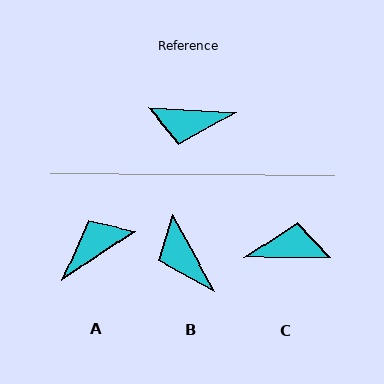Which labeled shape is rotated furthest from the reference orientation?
C, about 176 degrees away.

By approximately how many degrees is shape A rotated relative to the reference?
Approximately 143 degrees clockwise.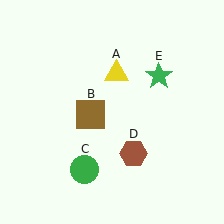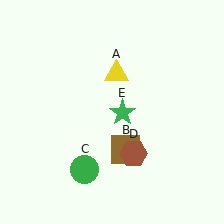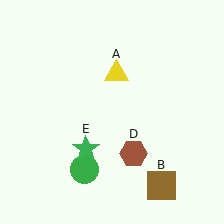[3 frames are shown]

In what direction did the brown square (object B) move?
The brown square (object B) moved down and to the right.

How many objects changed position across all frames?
2 objects changed position: brown square (object B), green star (object E).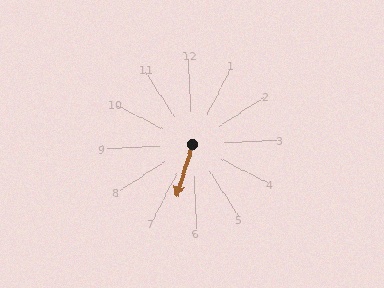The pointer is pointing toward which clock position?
Roughly 7 o'clock.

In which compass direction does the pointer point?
South.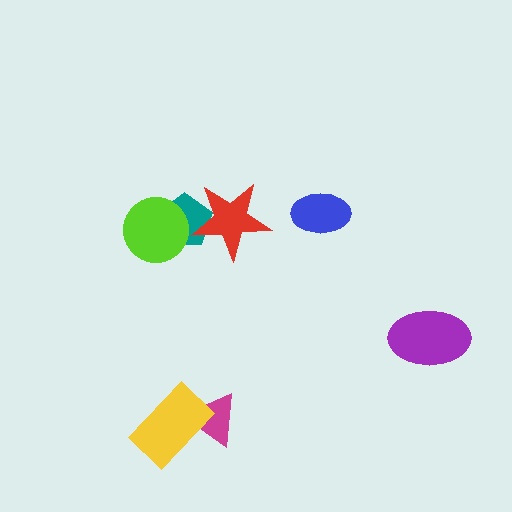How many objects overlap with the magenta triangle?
1 object overlaps with the magenta triangle.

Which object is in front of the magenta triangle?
The yellow rectangle is in front of the magenta triangle.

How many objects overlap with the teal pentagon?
2 objects overlap with the teal pentagon.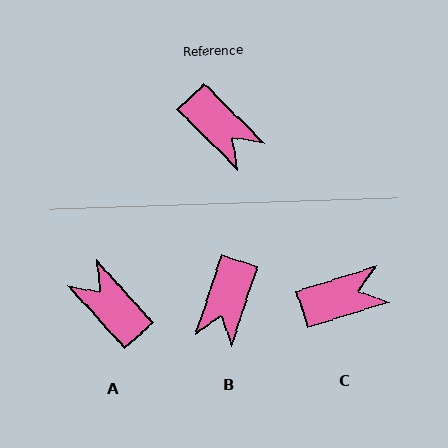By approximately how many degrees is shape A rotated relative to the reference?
Approximately 177 degrees counter-clockwise.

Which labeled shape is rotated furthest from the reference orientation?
A, about 177 degrees away.